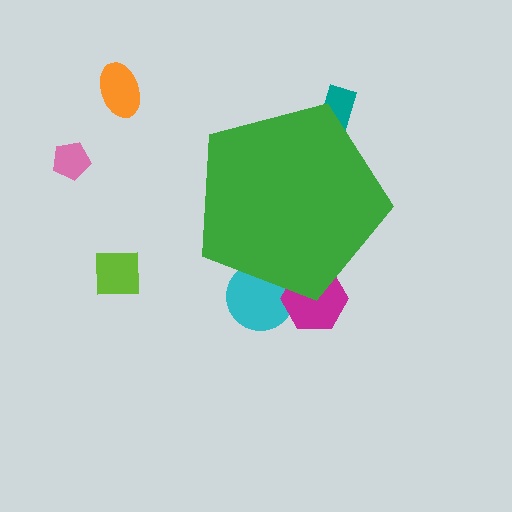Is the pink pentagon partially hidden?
No, the pink pentagon is fully visible.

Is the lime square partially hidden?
No, the lime square is fully visible.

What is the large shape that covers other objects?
A green pentagon.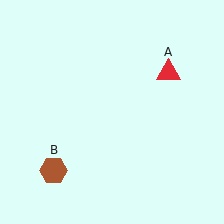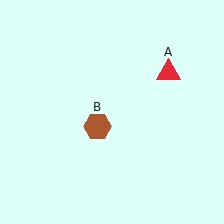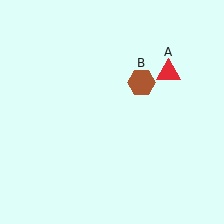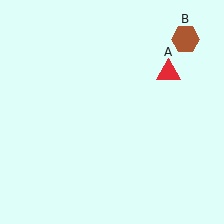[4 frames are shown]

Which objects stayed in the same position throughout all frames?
Red triangle (object A) remained stationary.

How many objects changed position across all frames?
1 object changed position: brown hexagon (object B).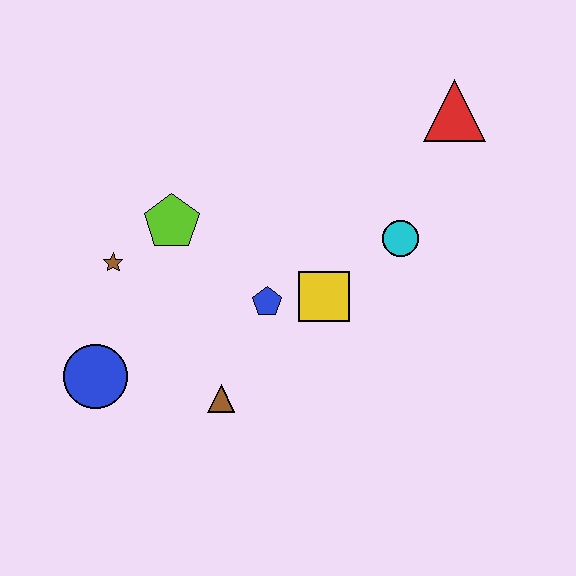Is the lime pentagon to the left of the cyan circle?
Yes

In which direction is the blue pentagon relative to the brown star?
The blue pentagon is to the right of the brown star.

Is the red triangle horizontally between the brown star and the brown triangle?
No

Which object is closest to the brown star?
The lime pentagon is closest to the brown star.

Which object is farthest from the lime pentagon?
The red triangle is farthest from the lime pentagon.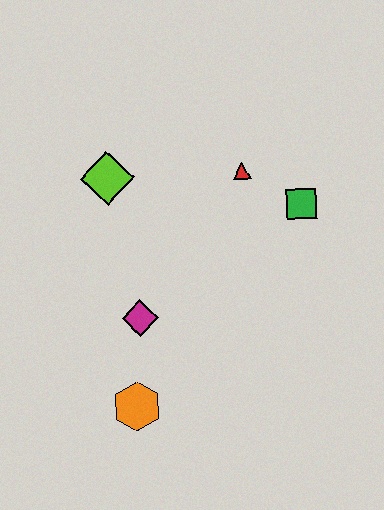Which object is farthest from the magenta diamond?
The green square is farthest from the magenta diamond.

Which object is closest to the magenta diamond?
The orange hexagon is closest to the magenta diamond.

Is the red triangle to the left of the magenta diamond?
No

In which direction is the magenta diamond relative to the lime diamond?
The magenta diamond is below the lime diamond.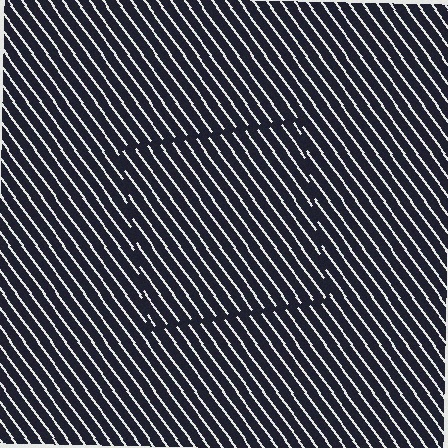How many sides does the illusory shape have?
4 sides — the line-ends trace a square.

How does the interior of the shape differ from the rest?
The interior of the shape contains the same grating, shifted by half a period — the contour is defined by the phase discontinuity where line-ends from the inner and outer gratings abut.